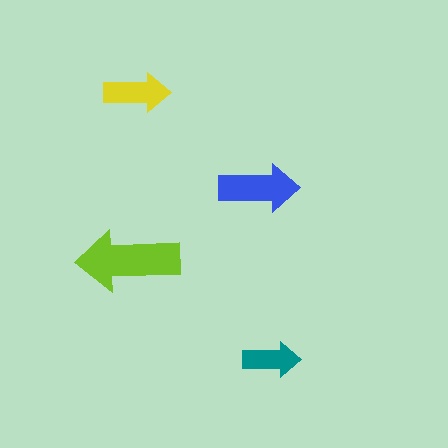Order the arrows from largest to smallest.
the lime one, the blue one, the yellow one, the teal one.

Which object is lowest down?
The teal arrow is bottommost.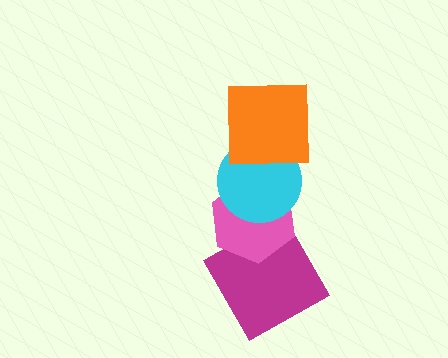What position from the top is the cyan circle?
The cyan circle is 2nd from the top.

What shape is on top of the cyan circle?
The orange square is on top of the cyan circle.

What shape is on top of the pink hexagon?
The cyan circle is on top of the pink hexagon.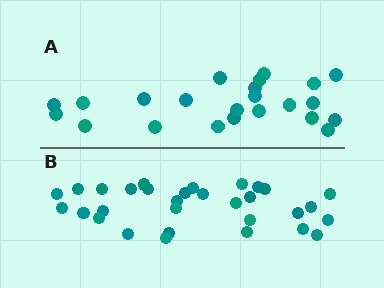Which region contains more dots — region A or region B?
Region B (the bottom region) has more dots.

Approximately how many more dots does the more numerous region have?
Region B has roughly 8 or so more dots than region A.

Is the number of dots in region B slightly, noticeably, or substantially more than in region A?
Region B has noticeably more, but not dramatically so. The ratio is roughly 1.3 to 1.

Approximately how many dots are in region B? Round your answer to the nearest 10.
About 30 dots. (The exact count is 31, which rounds to 30.)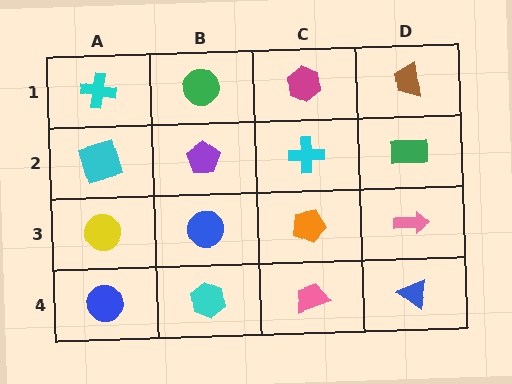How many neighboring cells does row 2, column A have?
3.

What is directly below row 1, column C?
A cyan cross.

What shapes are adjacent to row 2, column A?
A cyan cross (row 1, column A), a yellow circle (row 3, column A), a purple pentagon (row 2, column B).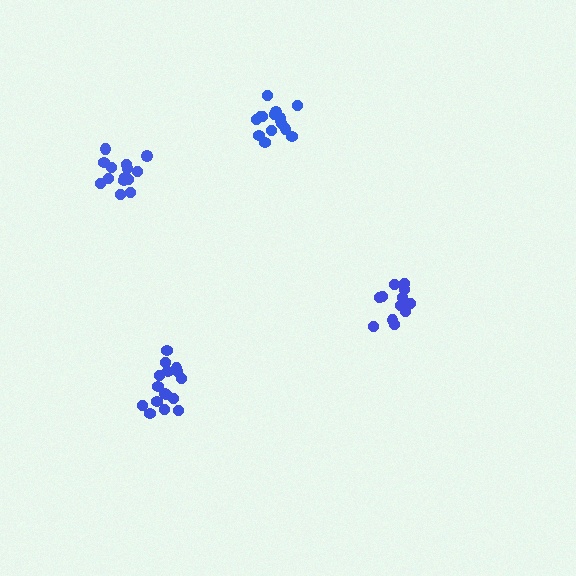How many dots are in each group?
Group 1: 16 dots, Group 2: 12 dots, Group 3: 14 dots, Group 4: 15 dots (57 total).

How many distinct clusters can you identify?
There are 4 distinct clusters.